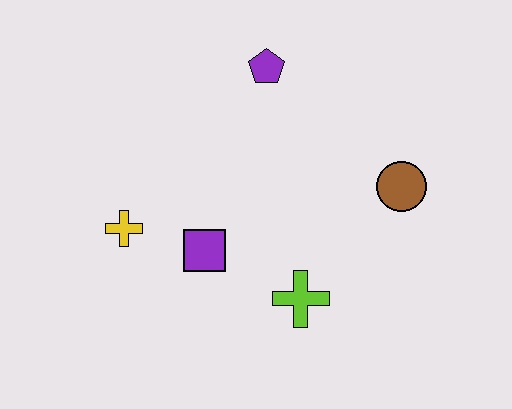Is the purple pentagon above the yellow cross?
Yes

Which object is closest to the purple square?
The yellow cross is closest to the purple square.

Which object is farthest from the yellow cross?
The brown circle is farthest from the yellow cross.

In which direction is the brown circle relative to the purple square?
The brown circle is to the right of the purple square.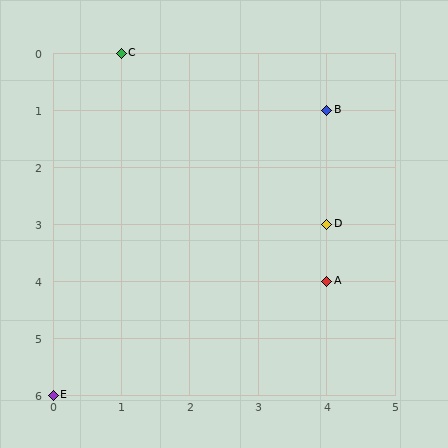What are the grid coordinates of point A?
Point A is at grid coordinates (4, 4).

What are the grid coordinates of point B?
Point B is at grid coordinates (4, 1).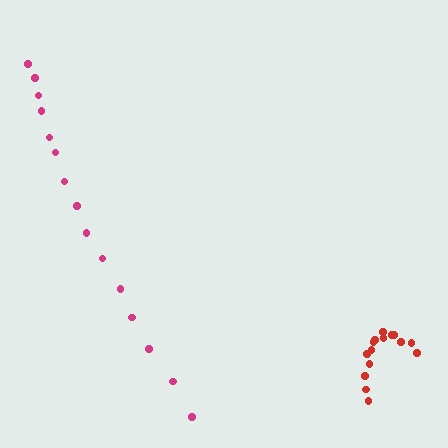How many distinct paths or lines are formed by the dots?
There are 2 distinct paths.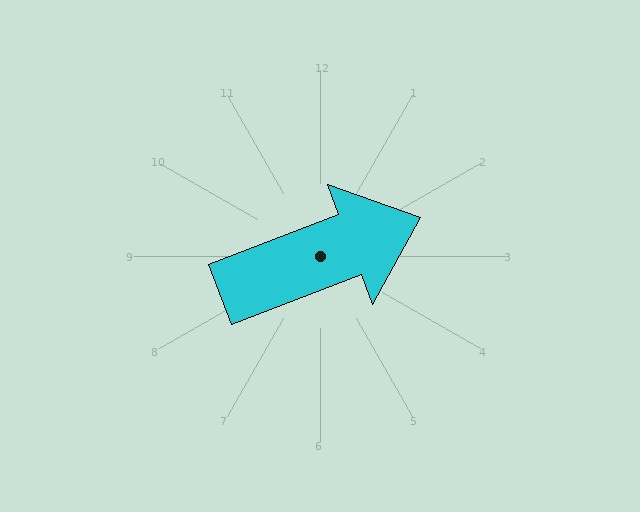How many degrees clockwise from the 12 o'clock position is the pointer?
Approximately 69 degrees.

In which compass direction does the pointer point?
East.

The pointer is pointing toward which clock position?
Roughly 2 o'clock.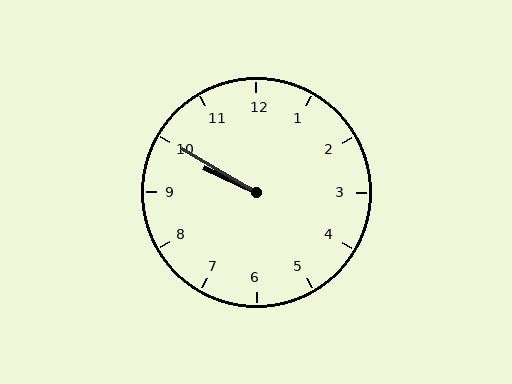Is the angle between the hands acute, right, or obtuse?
It is acute.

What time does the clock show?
9:50.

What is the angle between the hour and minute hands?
Approximately 5 degrees.